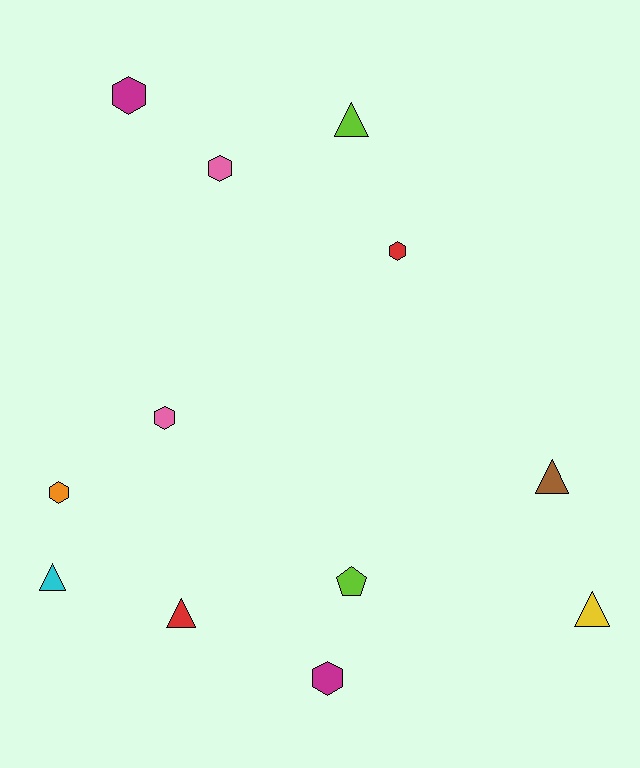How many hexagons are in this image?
There are 6 hexagons.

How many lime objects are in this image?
There are 2 lime objects.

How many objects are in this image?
There are 12 objects.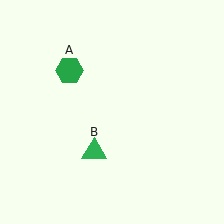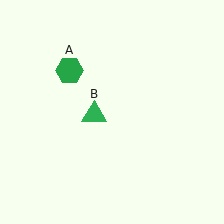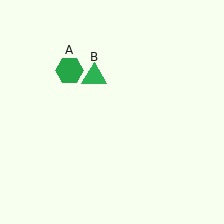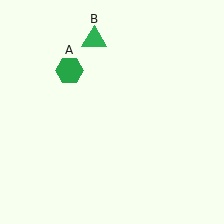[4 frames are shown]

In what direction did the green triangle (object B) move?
The green triangle (object B) moved up.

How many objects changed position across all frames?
1 object changed position: green triangle (object B).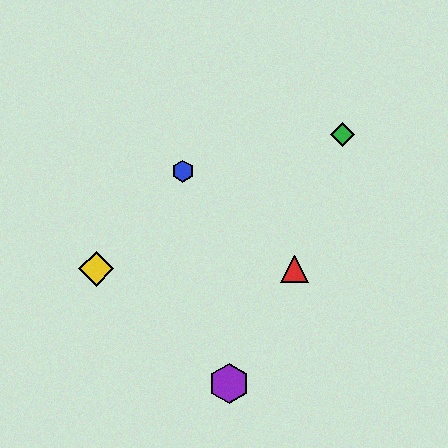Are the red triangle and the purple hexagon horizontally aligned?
No, the red triangle is at y≈269 and the purple hexagon is at y≈384.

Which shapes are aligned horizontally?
The red triangle, the yellow diamond are aligned horizontally.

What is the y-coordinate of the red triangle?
The red triangle is at y≈269.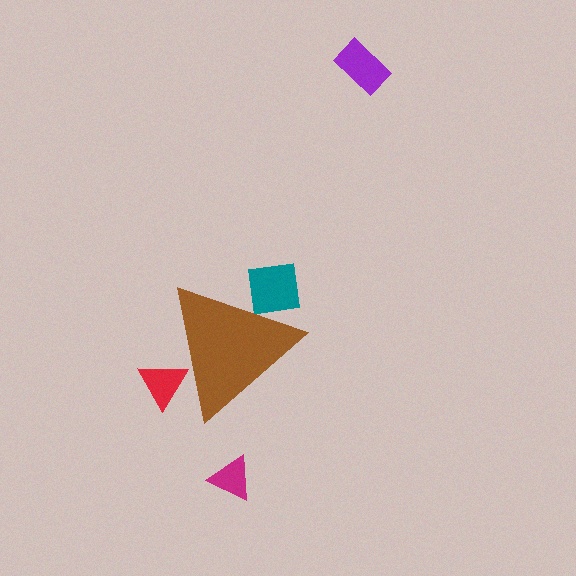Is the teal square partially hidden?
Yes, the teal square is partially hidden behind the brown triangle.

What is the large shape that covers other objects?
A brown triangle.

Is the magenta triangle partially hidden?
No, the magenta triangle is fully visible.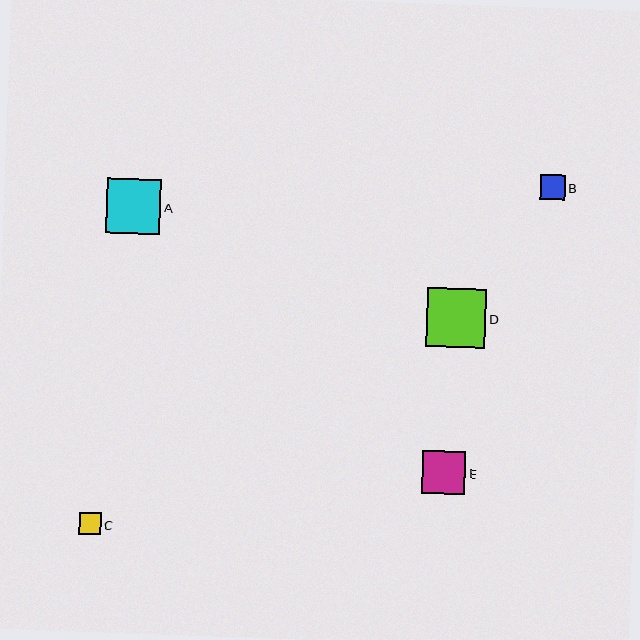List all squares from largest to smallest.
From largest to smallest: D, A, E, B, C.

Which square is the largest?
Square D is the largest with a size of approximately 59 pixels.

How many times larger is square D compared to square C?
Square D is approximately 2.7 times the size of square C.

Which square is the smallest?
Square C is the smallest with a size of approximately 22 pixels.